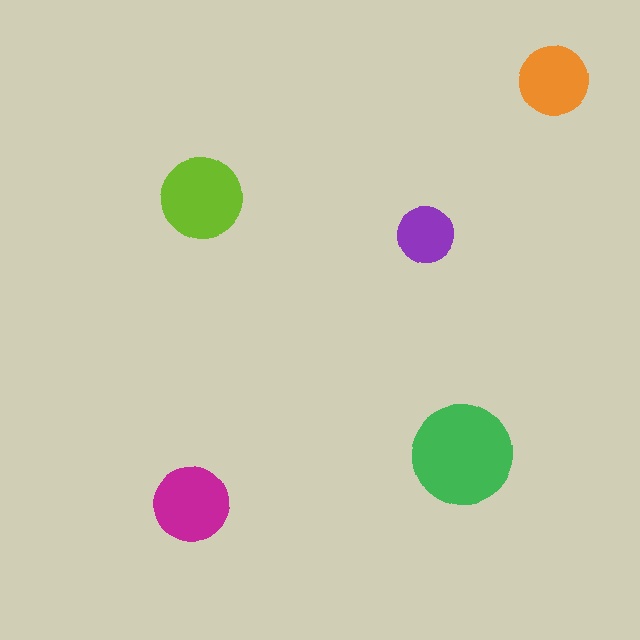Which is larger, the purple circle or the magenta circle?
The magenta one.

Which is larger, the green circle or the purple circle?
The green one.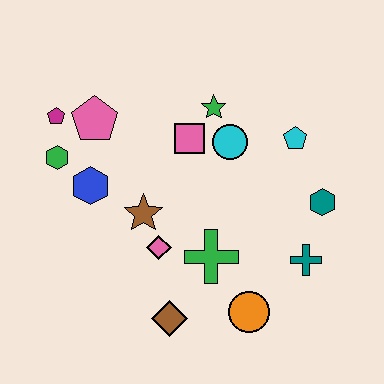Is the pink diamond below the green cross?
No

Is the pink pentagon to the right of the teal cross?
No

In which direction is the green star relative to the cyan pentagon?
The green star is to the left of the cyan pentagon.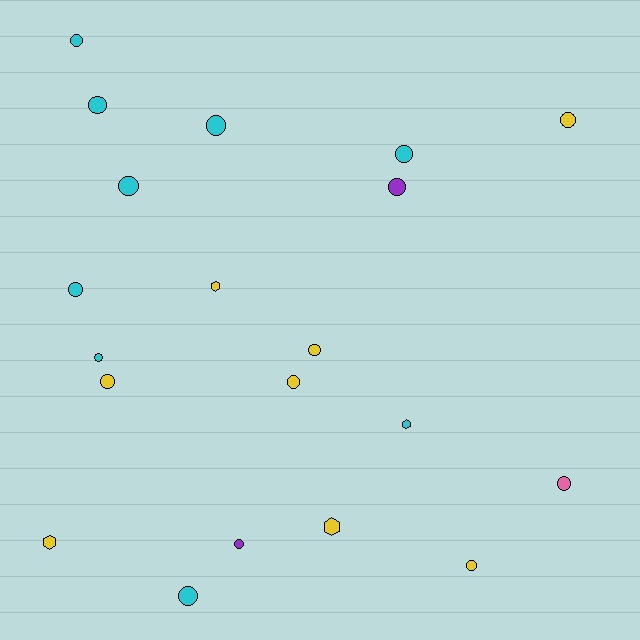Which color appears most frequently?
Cyan, with 9 objects.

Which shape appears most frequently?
Circle, with 16 objects.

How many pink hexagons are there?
There are no pink hexagons.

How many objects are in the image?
There are 20 objects.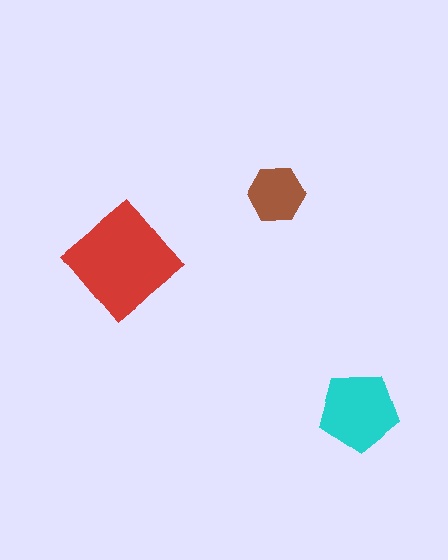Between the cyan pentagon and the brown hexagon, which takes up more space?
The cyan pentagon.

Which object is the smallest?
The brown hexagon.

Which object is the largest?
The red diamond.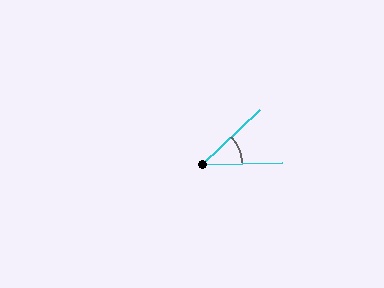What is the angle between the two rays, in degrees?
Approximately 42 degrees.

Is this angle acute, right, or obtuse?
It is acute.